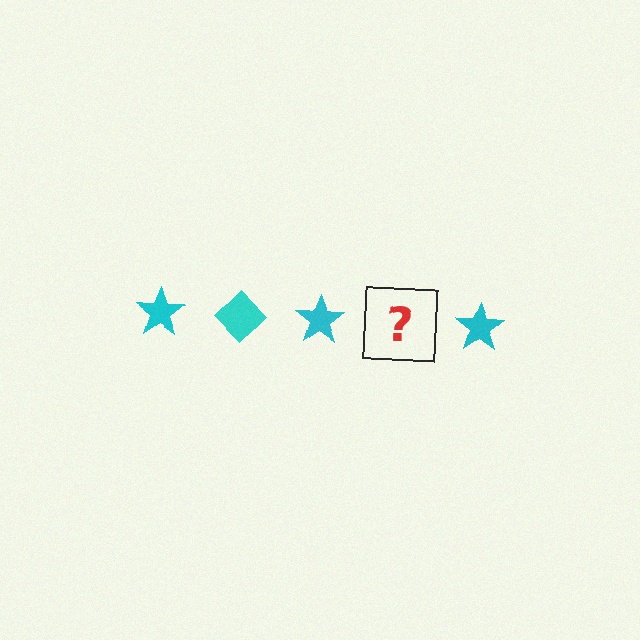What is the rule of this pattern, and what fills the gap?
The rule is that the pattern cycles through star, diamond shapes in cyan. The gap should be filled with a cyan diamond.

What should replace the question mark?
The question mark should be replaced with a cyan diamond.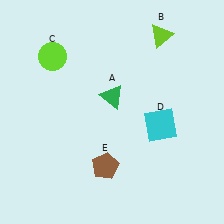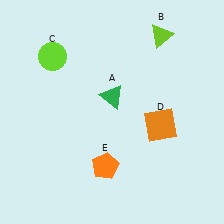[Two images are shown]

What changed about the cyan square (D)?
In Image 1, D is cyan. In Image 2, it changed to orange.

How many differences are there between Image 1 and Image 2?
There are 2 differences between the two images.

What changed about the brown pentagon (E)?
In Image 1, E is brown. In Image 2, it changed to orange.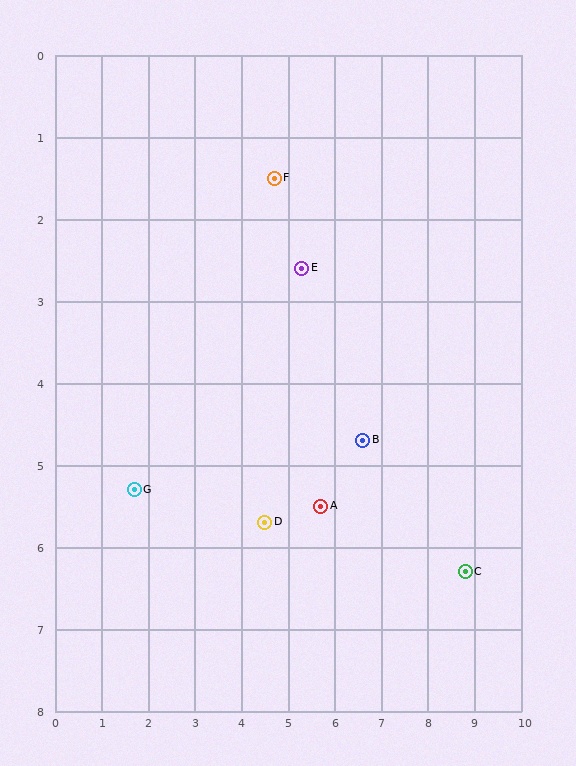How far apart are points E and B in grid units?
Points E and B are about 2.5 grid units apart.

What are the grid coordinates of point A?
Point A is at approximately (5.7, 5.5).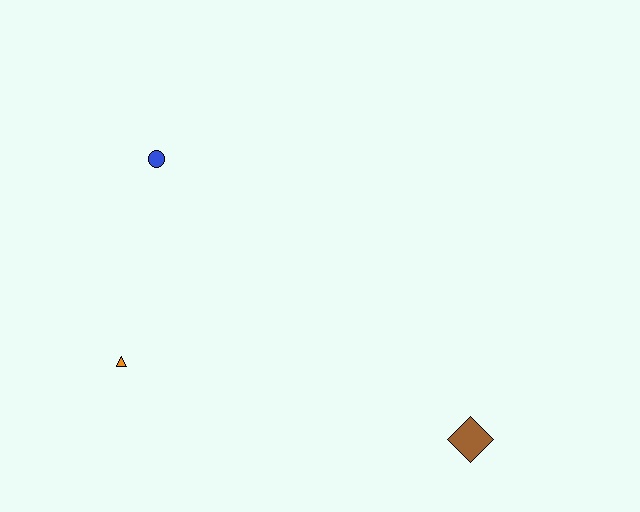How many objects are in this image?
There are 3 objects.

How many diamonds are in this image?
There is 1 diamond.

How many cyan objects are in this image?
There are no cyan objects.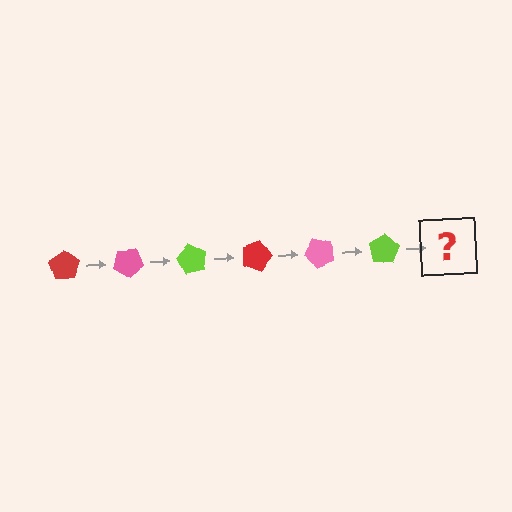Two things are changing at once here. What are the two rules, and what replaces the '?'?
The two rules are that it rotates 30 degrees each step and the color cycles through red, pink, and lime. The '?' should be a red pentagon, rotated 180 degrees from the start.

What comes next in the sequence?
The next element should be a red pentagon, rotated 180 degrees from the start.